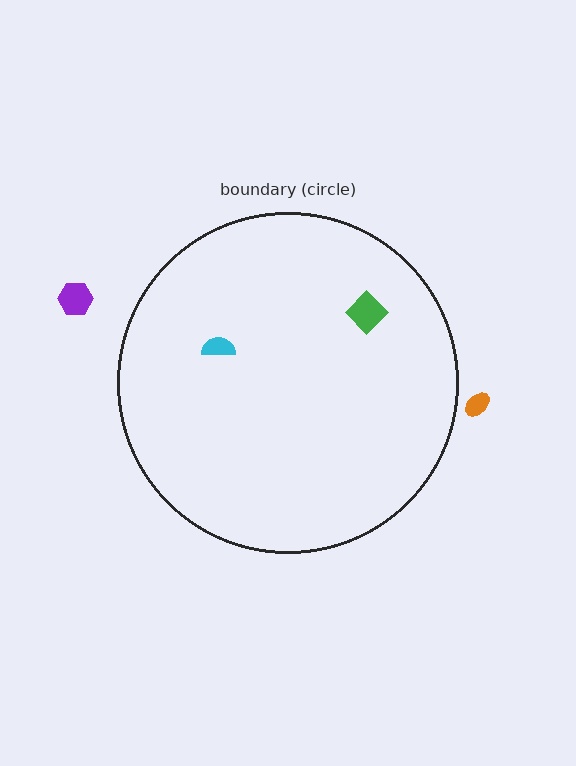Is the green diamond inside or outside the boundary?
Inside.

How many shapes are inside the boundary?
2 inside, 2 outside.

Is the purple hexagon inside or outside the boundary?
Outside.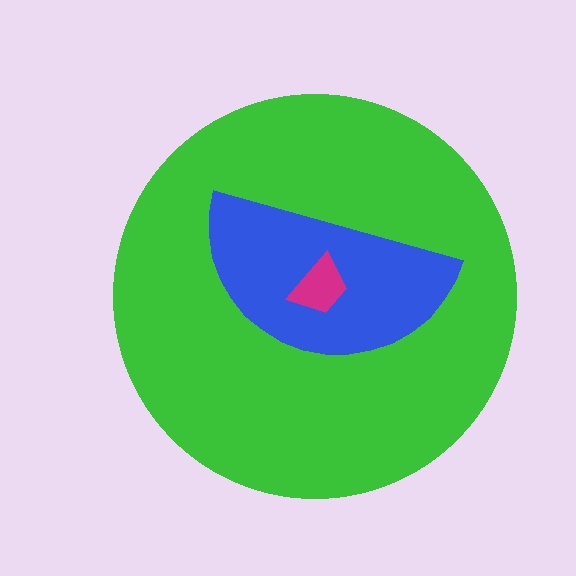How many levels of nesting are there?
3.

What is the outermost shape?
The green circle.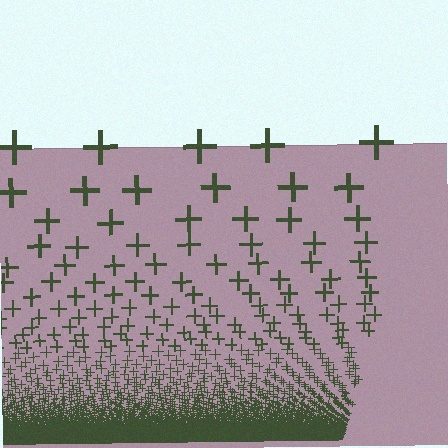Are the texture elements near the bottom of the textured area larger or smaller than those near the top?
Smaller. The gradient is inverted — elements near the bottom are smaller and denser.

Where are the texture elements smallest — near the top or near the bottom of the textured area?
Near the bottom.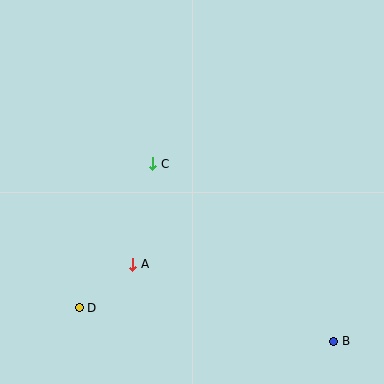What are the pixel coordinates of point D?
Point D is at (79, 308).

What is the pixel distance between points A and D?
The distance between A and D is 69 pixels.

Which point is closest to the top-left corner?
Point C is closest to the top-left corner.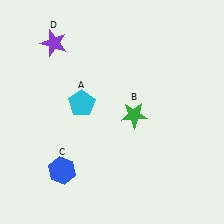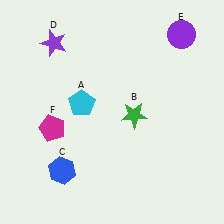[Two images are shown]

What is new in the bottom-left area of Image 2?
A magenta pentagon (F) was added in the bottom-left area of Image 2.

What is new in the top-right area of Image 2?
A purple circle (E) was added in the top-right area of Image 2.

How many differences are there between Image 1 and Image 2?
There are 2 differences between the two images.